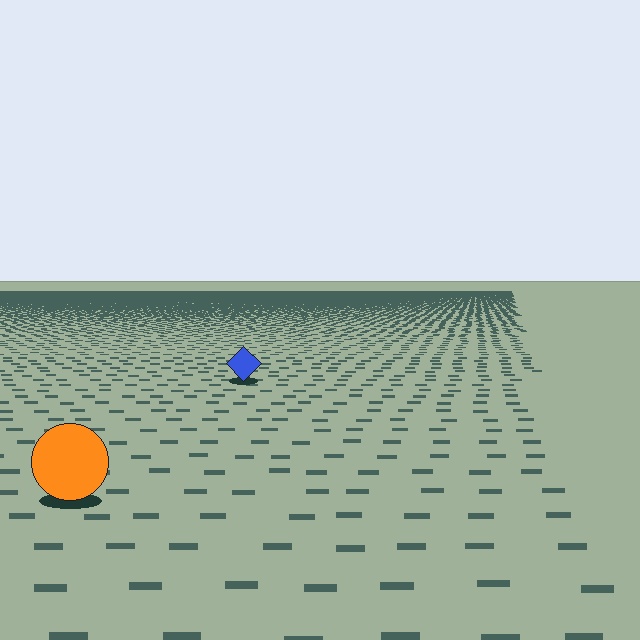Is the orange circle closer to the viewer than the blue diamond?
Yes. The orange circle is closer — you can tell from the texture gradient: the ground texture is coarser near it.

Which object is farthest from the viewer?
The blue diamond is farthest from the viewer. It appears smaller and the ground texture around it is denser.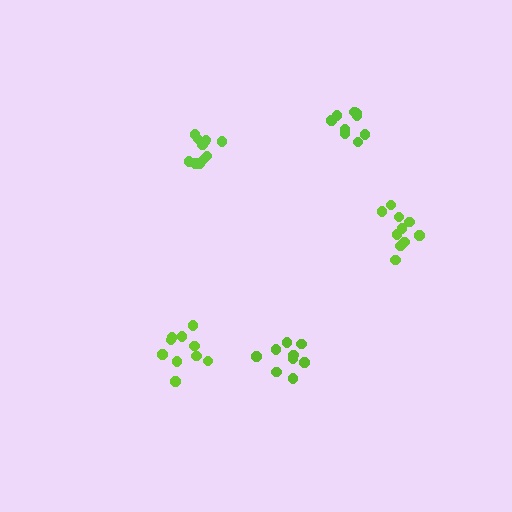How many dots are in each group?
Group 1: 11 dots, Group 2: 10 dots, Group 3: 9 dots, Group 4: 10 dots, Group 5: 9 dots (49 total).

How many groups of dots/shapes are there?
There are 5 groups.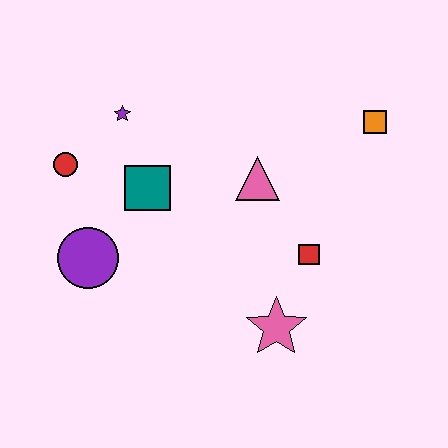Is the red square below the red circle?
Yes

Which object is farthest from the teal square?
The orange square is farthest from the teal square.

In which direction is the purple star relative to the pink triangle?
The purple star is to the left of the pink triangle.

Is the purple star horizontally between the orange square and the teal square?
No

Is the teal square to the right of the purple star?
Yes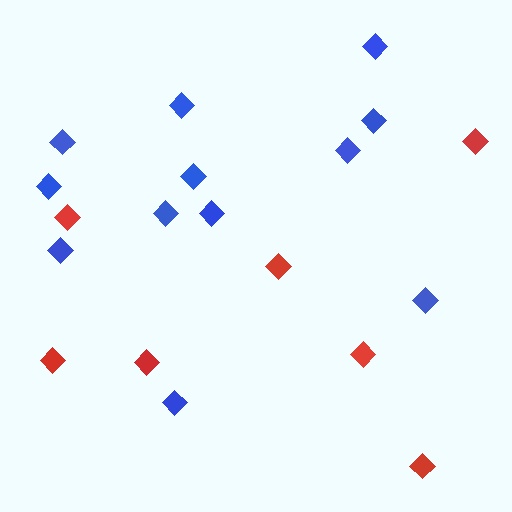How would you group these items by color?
There are 2 groups: one group of blue diamonds (12) and one group of red diamonds (7).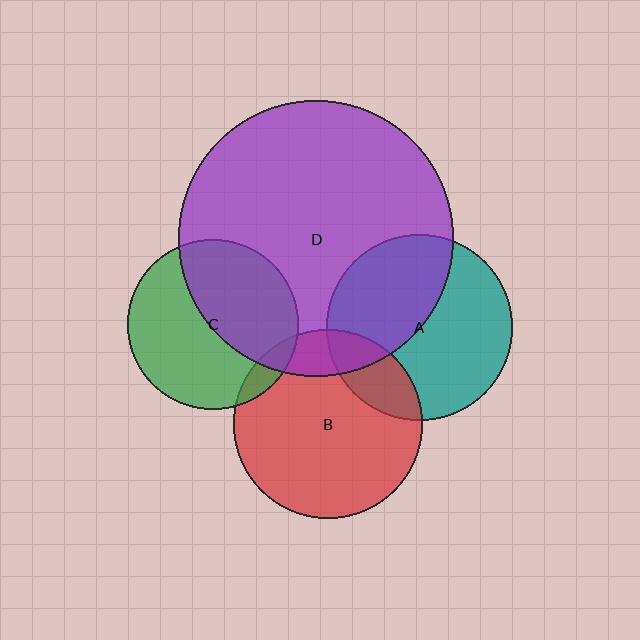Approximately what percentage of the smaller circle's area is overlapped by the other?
Approximately 10%.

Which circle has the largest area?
Circle D (purple).